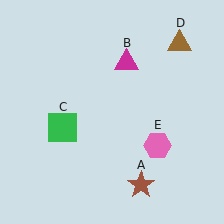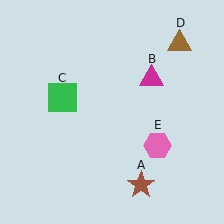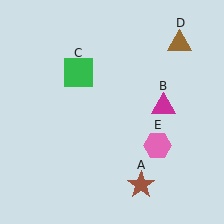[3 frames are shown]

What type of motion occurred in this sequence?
The magenta triangle (object B), green square (object C) rotated clockwise around the center of the scene.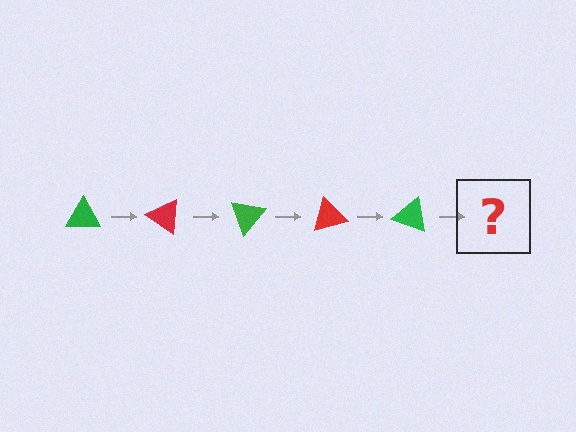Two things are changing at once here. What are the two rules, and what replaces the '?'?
The two rules are that it rotates 35 degrees each step and the color cycles through green and red. The '?' should be a red triangle, rotated 175 degrees from the start.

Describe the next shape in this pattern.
It should be a red triangle, rotated 175 degrees from the start.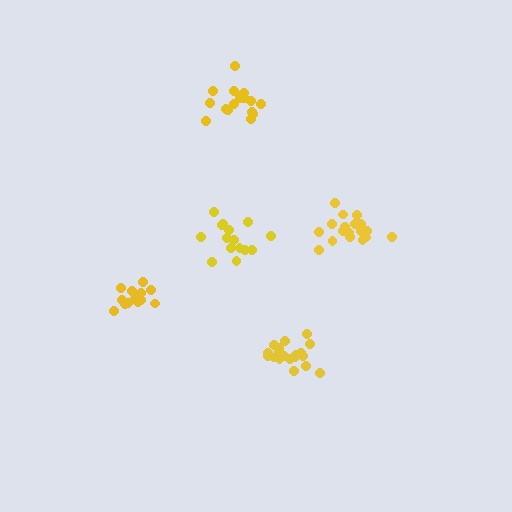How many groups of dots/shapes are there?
There are 5 groups.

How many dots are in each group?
Group 1: 19 dots, Group 2: 15 dots, Group 3: 19 dots, Group 4: 13 dots, Group 5: 17 dots (83 total).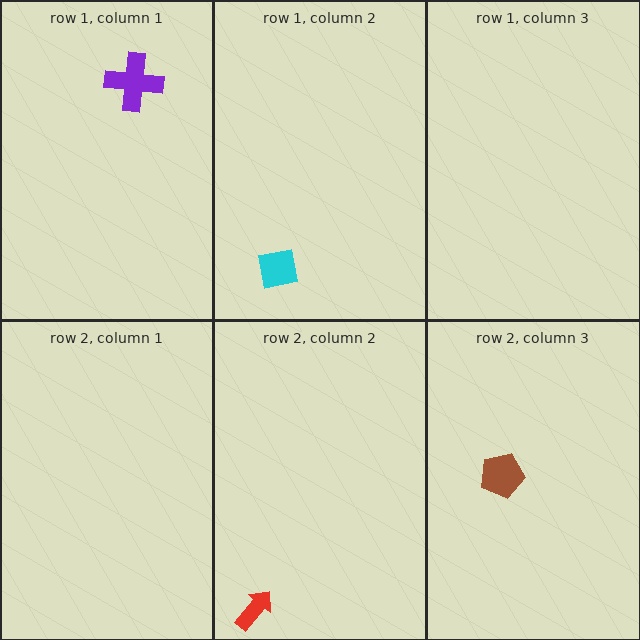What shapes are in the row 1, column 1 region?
The purple cross.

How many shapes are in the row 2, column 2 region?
1.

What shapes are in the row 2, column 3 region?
The brown pentagon.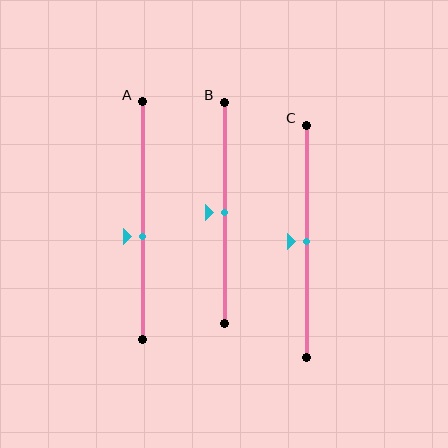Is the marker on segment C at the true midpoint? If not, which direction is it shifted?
Yes, the marker on segment C is at the true midpoint.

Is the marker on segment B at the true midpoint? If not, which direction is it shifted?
Yes, the marker on segment B is at the true midpoint.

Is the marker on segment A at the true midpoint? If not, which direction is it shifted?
No, the marker on segment A is shifted downward by about 7% of the segment length.